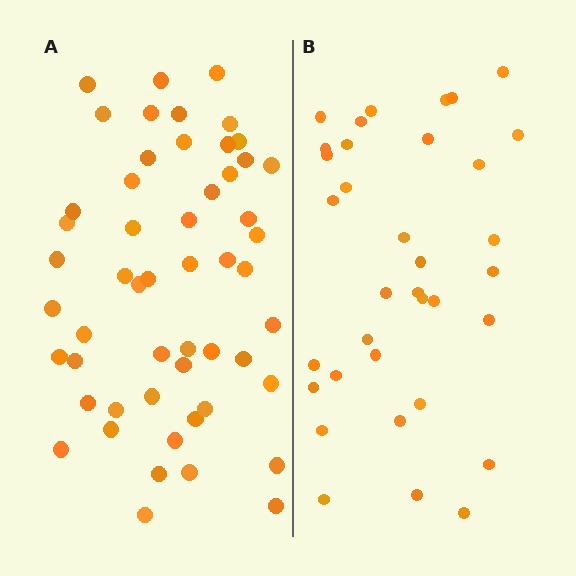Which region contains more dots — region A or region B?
Region A (the left region) has more dots.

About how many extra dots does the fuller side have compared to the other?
Region A has approximately 20 more dots than region B.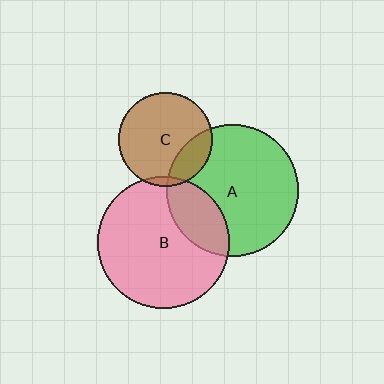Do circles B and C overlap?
Yes.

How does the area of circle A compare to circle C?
Approximately 2.0 times.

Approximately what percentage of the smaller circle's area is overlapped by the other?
Approximately 5%.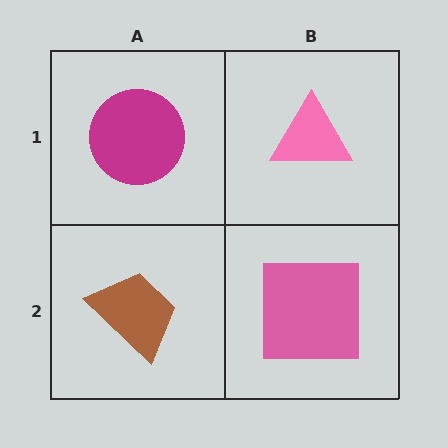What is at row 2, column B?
A pink square.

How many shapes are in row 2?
2 shapes.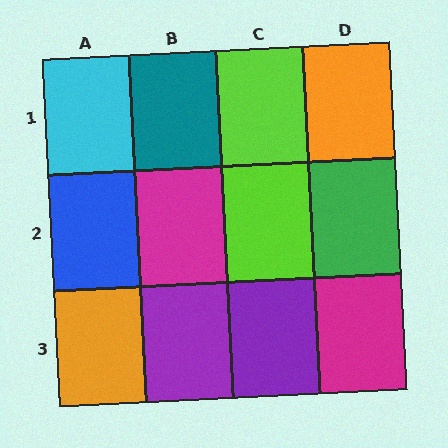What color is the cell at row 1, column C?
Lime.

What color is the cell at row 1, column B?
Teal.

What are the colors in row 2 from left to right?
Blue, magenta, lime, green.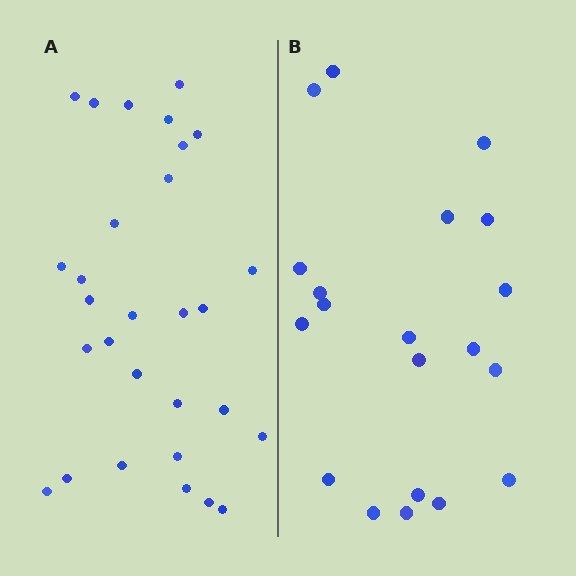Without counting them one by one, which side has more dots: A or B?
Region A (the left region) has more dots.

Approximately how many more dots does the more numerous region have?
Region A has roughly 8 or so more dots than region B.